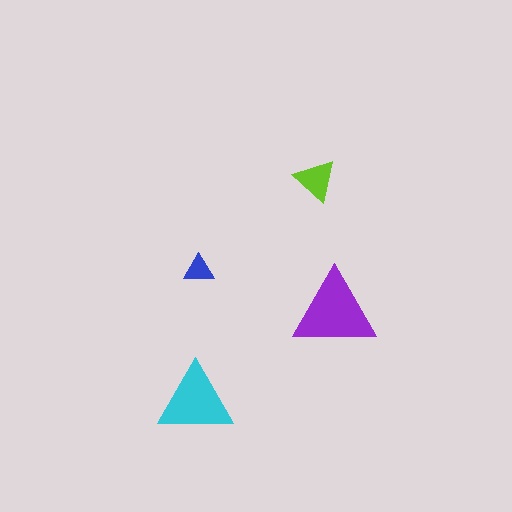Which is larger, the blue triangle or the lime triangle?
The lime one.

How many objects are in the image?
There are 4 objects in the image.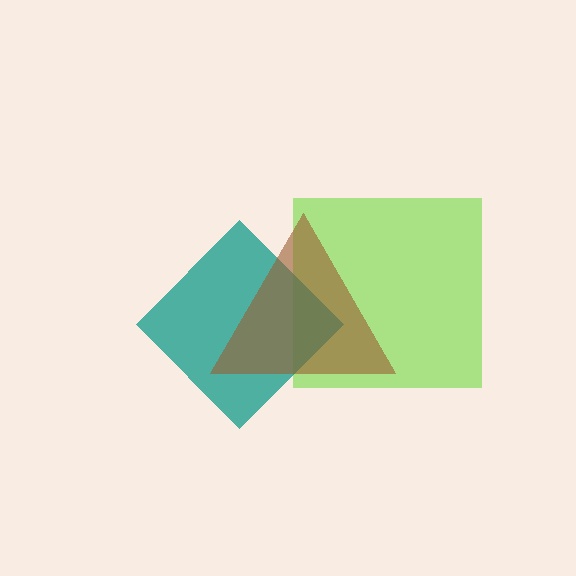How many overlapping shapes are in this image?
There are 3 overlapping shapes in the image.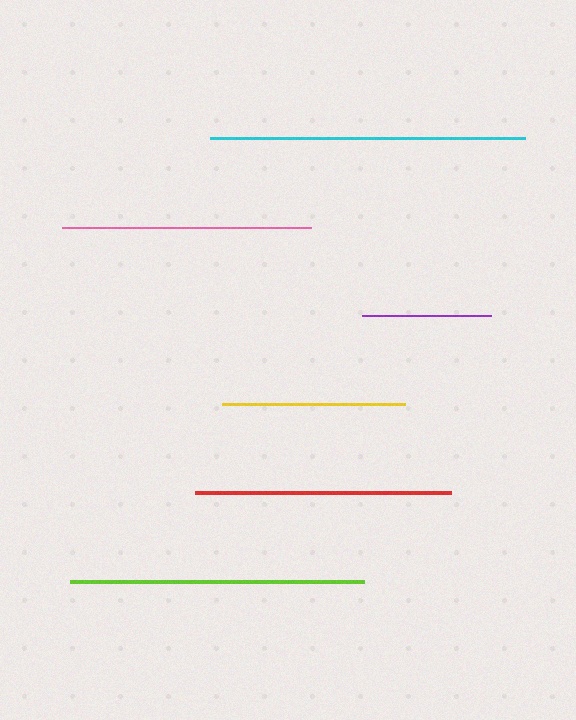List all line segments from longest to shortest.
From longest to shortest: cyan, lime, red, pink, yellow, purple.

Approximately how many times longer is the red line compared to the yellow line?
The red line is approximately 1.4 times the length of the yellow line.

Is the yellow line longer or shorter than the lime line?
The lime line is longer than the yellow line.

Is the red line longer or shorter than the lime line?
The lime line is longer than the red line.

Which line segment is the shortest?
The purple line is the shortest at approximately 130 pixels.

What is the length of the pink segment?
The pink segment is approximately 249 pixels long.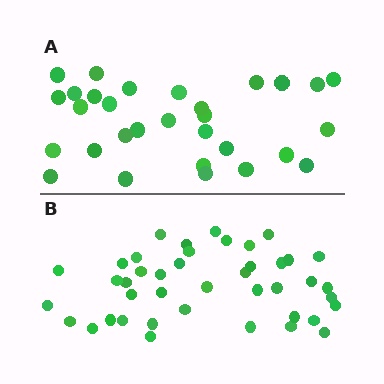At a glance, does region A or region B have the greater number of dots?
Region B (the bottom region) has more dots.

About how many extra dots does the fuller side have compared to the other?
Region B has roughly 12 or so more dots than region A.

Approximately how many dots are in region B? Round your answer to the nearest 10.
About 40 dots. (The exact count is 42, which rounds to 40.)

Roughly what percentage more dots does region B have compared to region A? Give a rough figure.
About 40% more.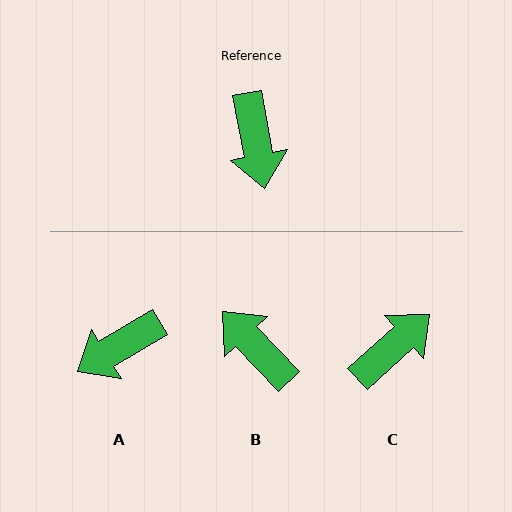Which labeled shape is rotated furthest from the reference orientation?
B, about 147 degrees away.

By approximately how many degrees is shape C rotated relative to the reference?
Approximately 122 degrees counter-clockwise.